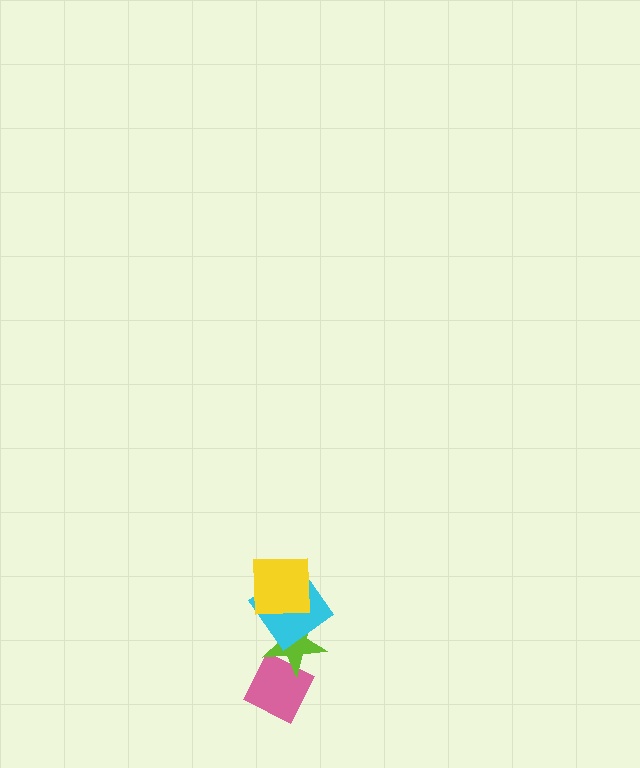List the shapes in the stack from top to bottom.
From top to bottom: the yellow square, the cyan diamond, the lime star, the pink diamond.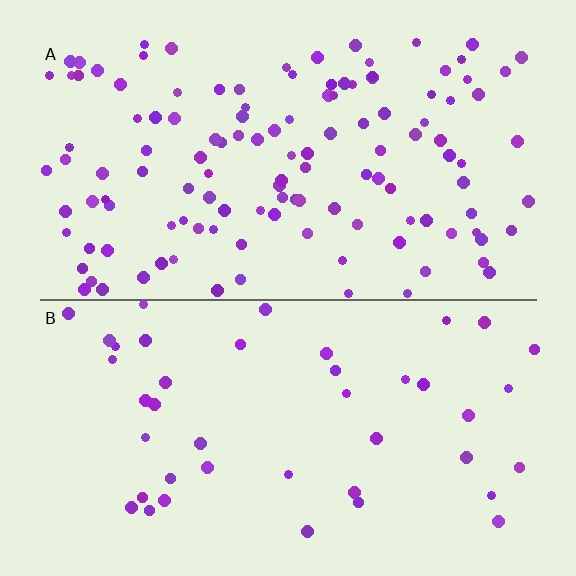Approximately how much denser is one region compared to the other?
Approximately 2.9× — region A over region B.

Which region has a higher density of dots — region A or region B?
A (the top).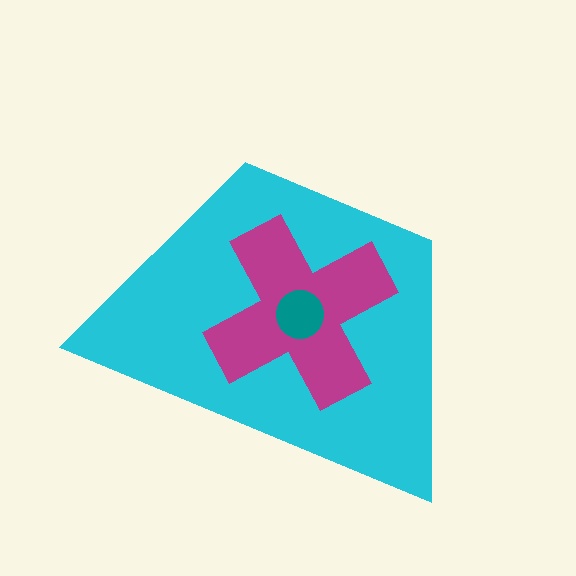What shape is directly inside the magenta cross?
The teal circle.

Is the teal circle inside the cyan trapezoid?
Yes.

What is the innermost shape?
The teal circle.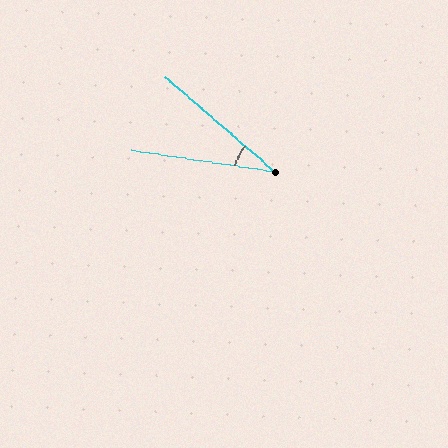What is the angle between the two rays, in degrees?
Approximately 32 degrees.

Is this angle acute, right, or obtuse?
It is acute.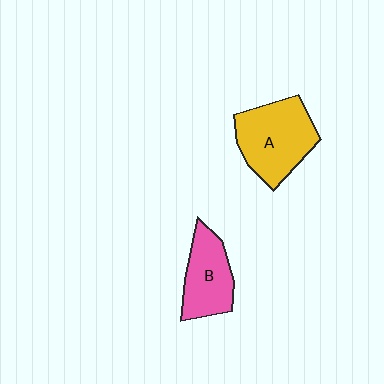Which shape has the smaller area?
Shape B (pink).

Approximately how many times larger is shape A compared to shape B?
Approximately 1.4 times.